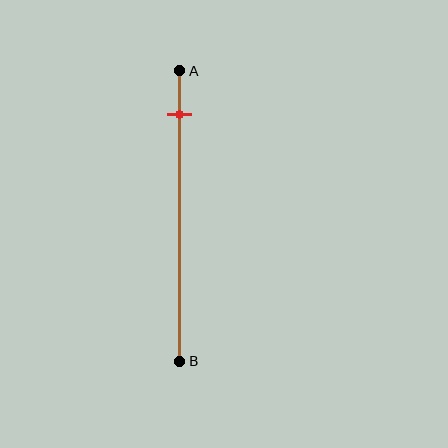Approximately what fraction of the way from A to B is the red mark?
The red mark is approximately 15% of the way from A to B.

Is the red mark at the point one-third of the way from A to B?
No, the mark is at about 15% from A, not at the 33% one-third point.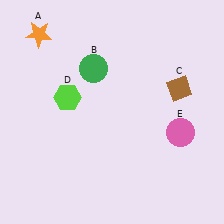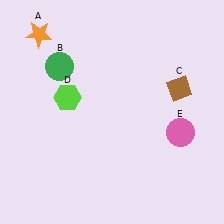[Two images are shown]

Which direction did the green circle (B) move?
The green circle (B) moved left.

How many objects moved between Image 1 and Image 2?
1 object moved between the two images.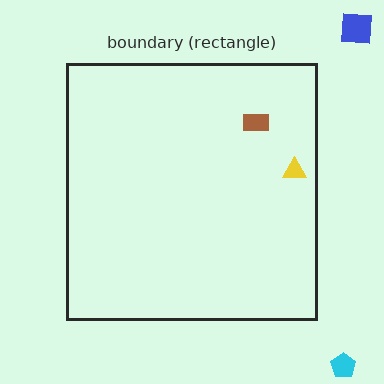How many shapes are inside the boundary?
2 inside, 2 outside.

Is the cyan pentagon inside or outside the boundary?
Outside.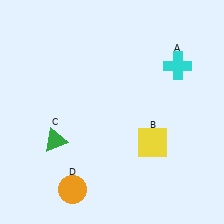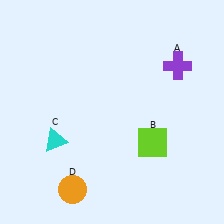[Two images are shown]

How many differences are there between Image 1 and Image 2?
There are 3 differences between the two images.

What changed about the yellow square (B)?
In Image 1, B is yellow. In Image 2, it changed to lime.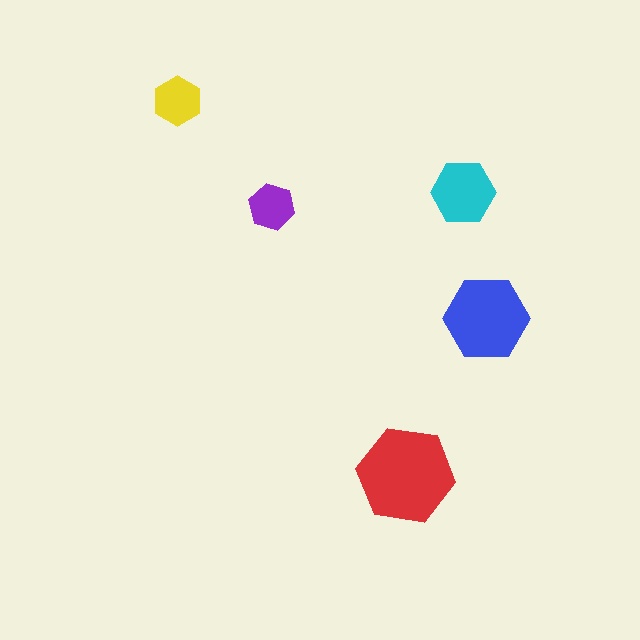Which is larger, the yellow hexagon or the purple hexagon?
The yellow one.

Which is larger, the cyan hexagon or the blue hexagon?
The blue one.